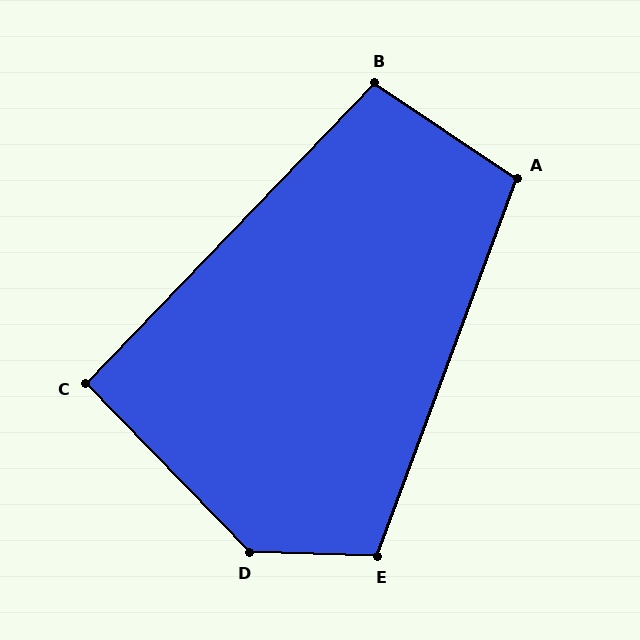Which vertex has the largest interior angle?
D, at approximately 136 degrees.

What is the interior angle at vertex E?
Approximately 109 degrees (obtuse).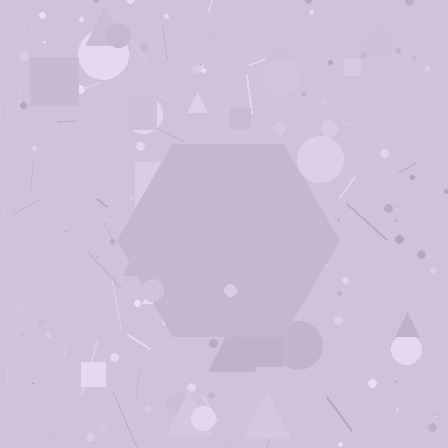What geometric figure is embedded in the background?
A hexagon is embedded in the background.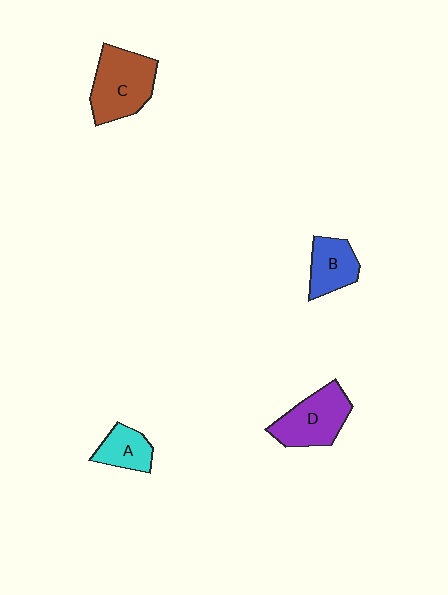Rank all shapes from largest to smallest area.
From largest to smallest: C (brown), D (purple), B (blue), A (cyan).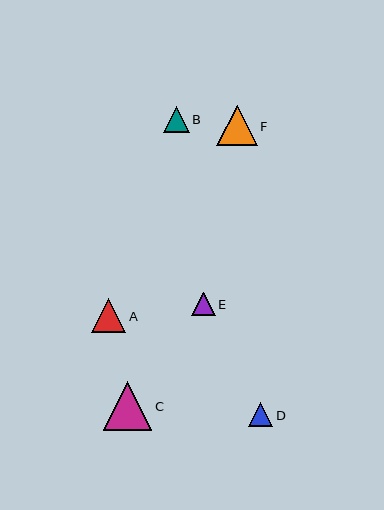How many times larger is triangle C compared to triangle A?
Triangle C is approximately 1.4 times the size of triangle A.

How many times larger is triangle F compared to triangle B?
Triangle F is approximately 1.5 times the size of triangle B.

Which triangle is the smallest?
Triangle E is the smallest with a size of approximately 23 pixels.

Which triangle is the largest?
Triangle C is the largest with a size of approximately 49 pixels.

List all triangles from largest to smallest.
From largest to smallest: C, F, A, B, D, E.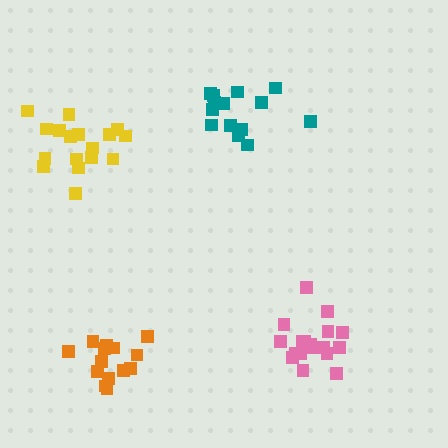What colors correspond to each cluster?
The clusters are colored: orange, yellow, pink, teal.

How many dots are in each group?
Group 1: 15 dots, Group 2: 17 dots, Group 3: 19 dots, Group 4: 15 dots (66 total).